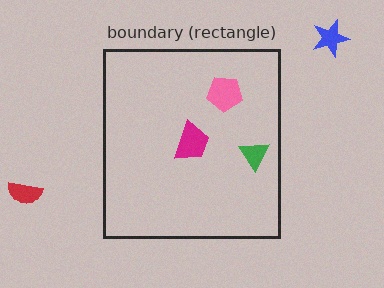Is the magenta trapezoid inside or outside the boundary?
Inside.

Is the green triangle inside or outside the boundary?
Inside.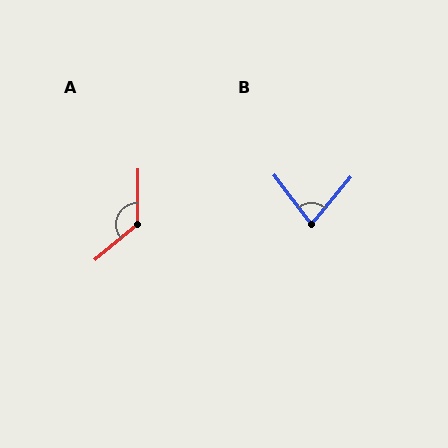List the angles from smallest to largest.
B (77°), A (130°).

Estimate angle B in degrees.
Approximately 77 degrees.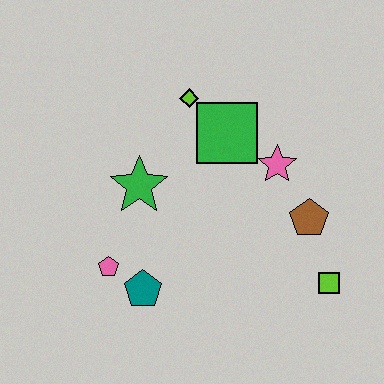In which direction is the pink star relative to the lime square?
The pink star is above the lime square.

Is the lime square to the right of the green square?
Yes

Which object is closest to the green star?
The pink pentagon is closest to the green star.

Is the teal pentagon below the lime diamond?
Yes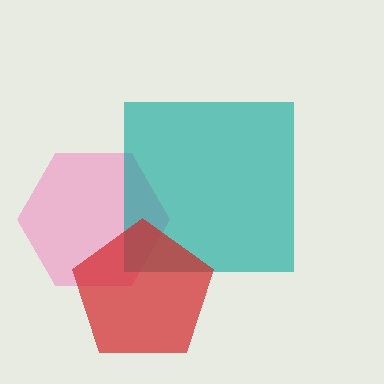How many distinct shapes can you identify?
There are 3 distinct shapes: a pink hexagon, a teal square, a red pentagon.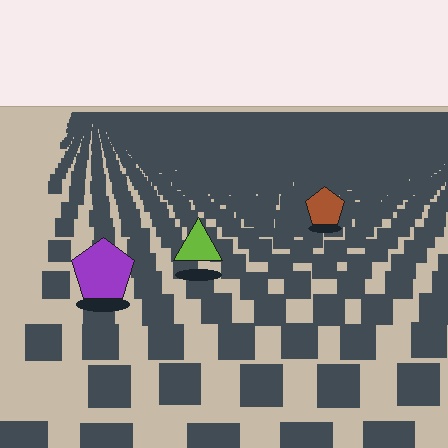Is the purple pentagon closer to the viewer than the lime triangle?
Yes. The purple pentagon is closer — you can tell from the texture gradient: the ground texture is coarser near it.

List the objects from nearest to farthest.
From nearest to farthest: the purple pentagon, the lime triangle, the brown pentagon.